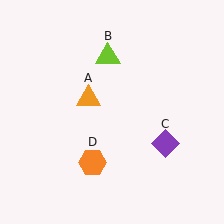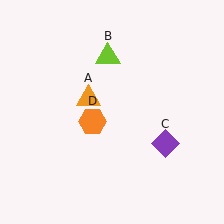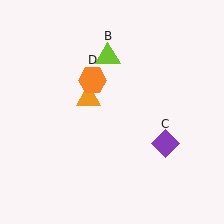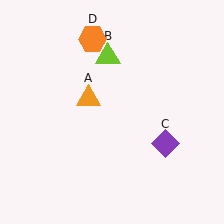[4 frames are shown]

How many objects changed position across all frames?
1 object changed position: orange hexagon (object D).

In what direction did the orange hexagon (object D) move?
The orange hexagon (object D) moved up.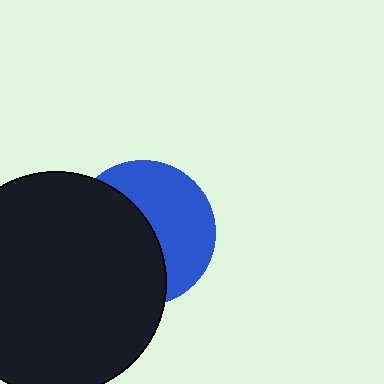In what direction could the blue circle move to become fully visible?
The blue circle could move right. That would shift it out from behind the black circle entirely.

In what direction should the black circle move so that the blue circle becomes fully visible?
The black circle should move left. That is the shortest direction to clear the overlap and leave the blue circle fully visible.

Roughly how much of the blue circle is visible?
About half of it is visible (roughly 48%).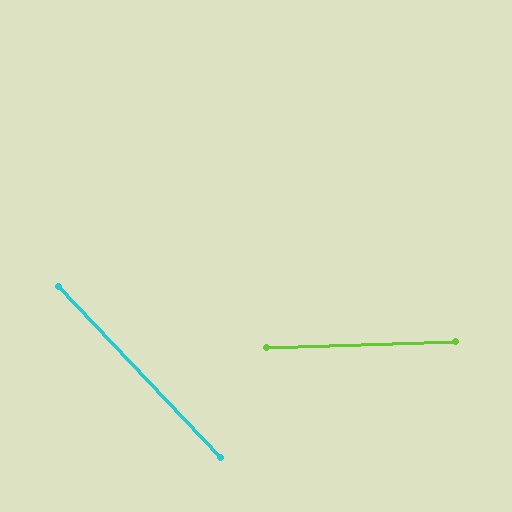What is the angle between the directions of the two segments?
Approximately 48 degrees.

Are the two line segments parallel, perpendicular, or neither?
Neither parallel nor perpendicular — they differ by about 48°.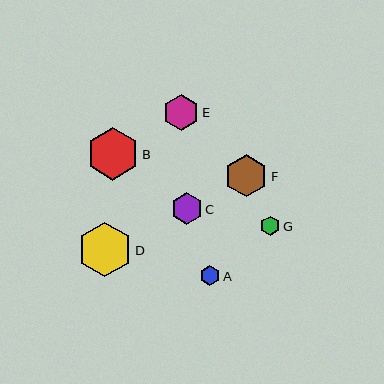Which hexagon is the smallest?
Hexagon G is the smallest with a size of approximately 19 pixels.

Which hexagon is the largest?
Hexagon D is the largest with a size of approximately 55 pixels.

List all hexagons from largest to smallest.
From largest to smallest: D, B, F, E, C, A, G.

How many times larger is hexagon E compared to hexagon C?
Hexagon E is approximately 1.1 times the size of hexagon C.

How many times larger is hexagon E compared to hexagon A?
Hexagon E is approximately 1.8 times the size of hexagon A.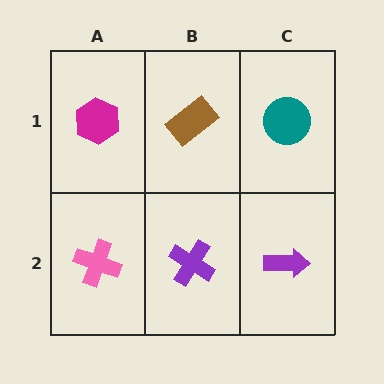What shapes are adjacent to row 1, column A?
A pink cross (row 2, column A), a brown rectangle (row 1, column B).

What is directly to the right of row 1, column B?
A teal circle.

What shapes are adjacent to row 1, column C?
A purple arrow (row 2, column C), a brown rectangle (row 1, column B).